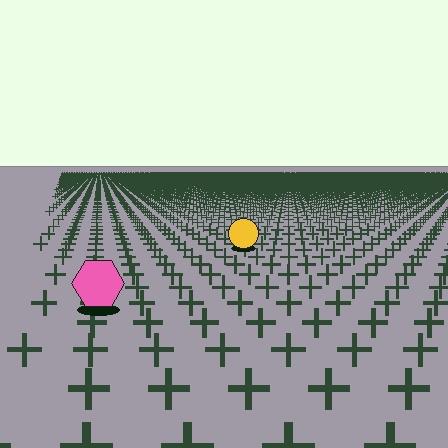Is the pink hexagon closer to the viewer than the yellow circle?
Yes. The pink hexagon is closer — you can tell from the texture gradient: the ground texture is coarser near it.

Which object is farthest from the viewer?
The yellow circle is farthest from the viewer. It appears smaller and the ground texture around it is denser.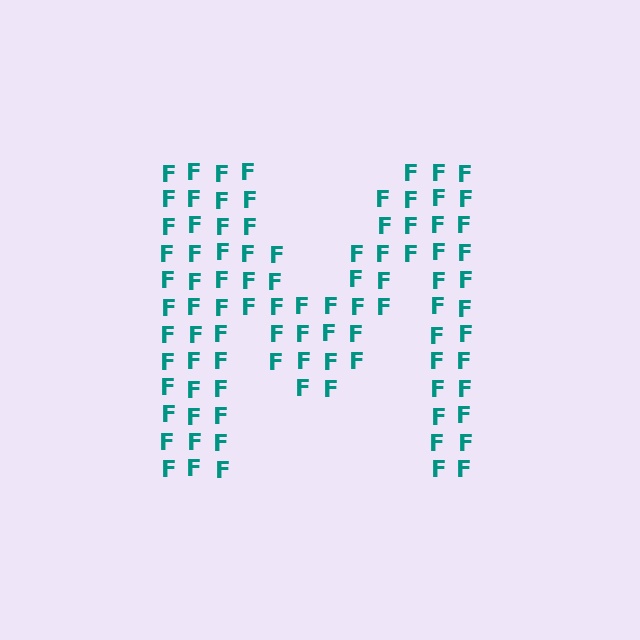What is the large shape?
The large shape is the letter M.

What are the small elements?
The small elements are letter F's.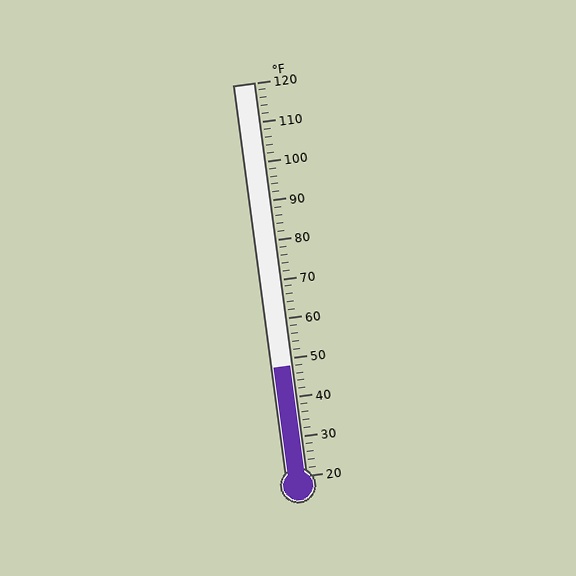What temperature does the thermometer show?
The thermometer shows approximately 48°F.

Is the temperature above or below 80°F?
The temperature is below 80°F.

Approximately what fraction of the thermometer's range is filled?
The thermometer is filled to approximately 30% of its range.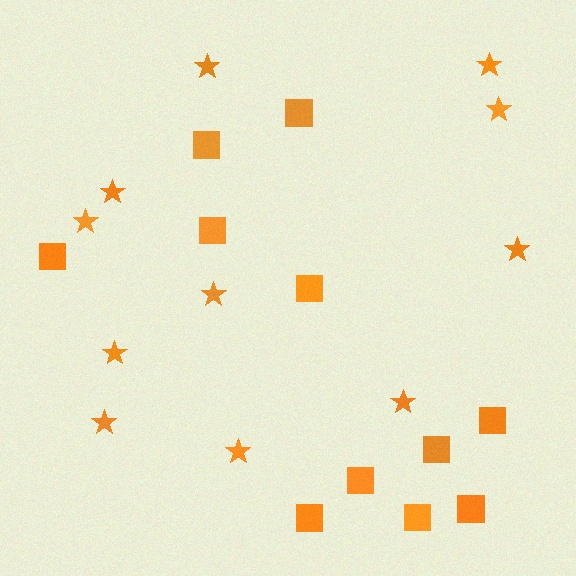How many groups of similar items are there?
There are 2 groups: one group of stars (11) and one group of squares (11).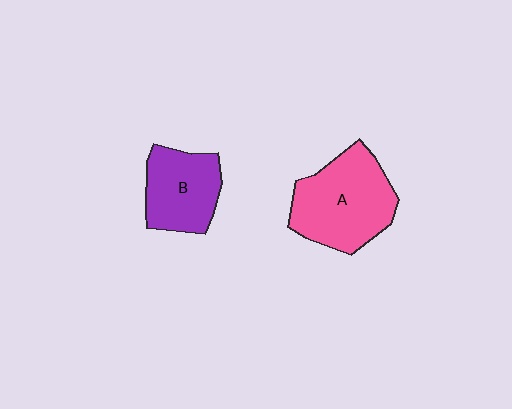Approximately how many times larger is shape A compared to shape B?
Approximately 1.4 times.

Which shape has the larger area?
Shape A (pink).